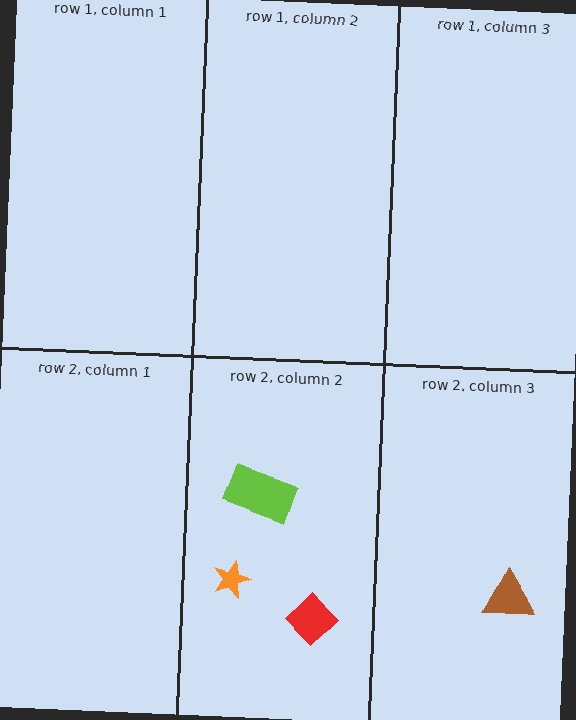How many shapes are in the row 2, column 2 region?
3.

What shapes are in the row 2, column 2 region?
The red diamond, the orange star, the lime rectangle.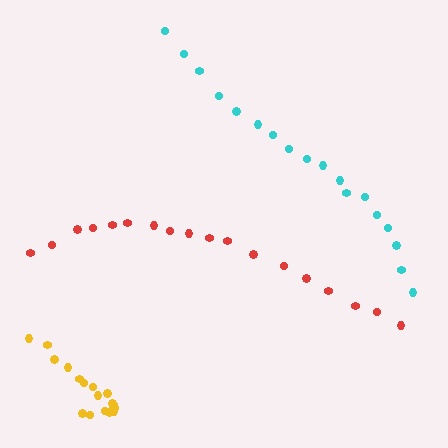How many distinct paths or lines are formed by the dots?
There are 3 distinct paths.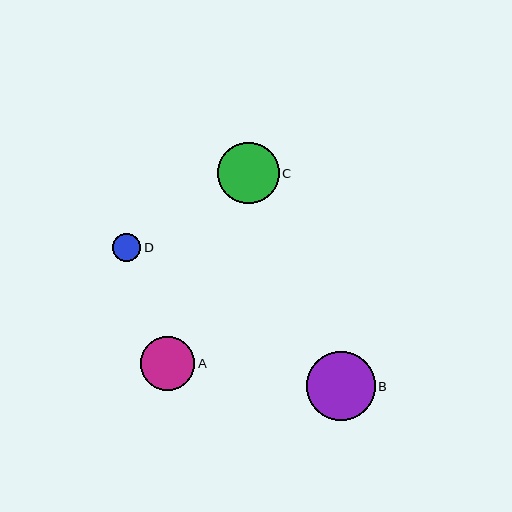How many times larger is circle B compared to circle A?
Circle B is approximately 1.3 times the size of circle A.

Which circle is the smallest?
Circle D is the smallest with a size of approximately 29 pixels.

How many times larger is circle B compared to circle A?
Circle B is approximately 1.3 times the size of circle A.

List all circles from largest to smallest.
From largest to smallest: B, C, A, D.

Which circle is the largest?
Circle B is the largest with a size of approximately 69 pixels.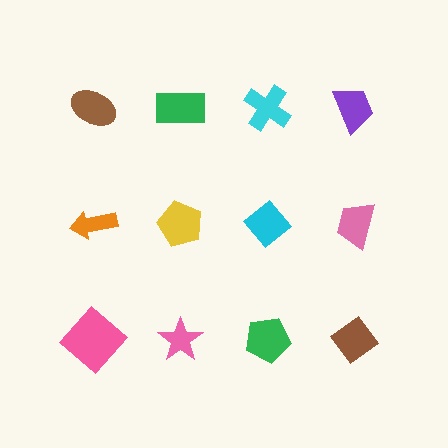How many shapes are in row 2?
4 shapes.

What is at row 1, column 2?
A green rectangle.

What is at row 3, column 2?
A pink star.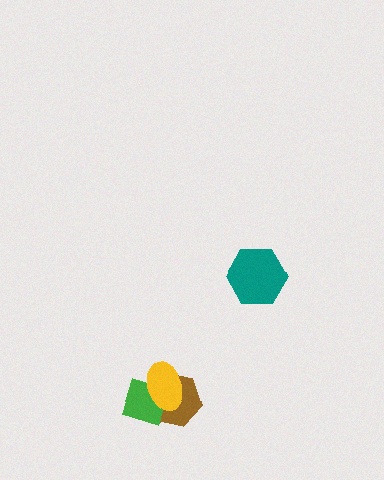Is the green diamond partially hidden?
Yes, it is partially covered by another shape.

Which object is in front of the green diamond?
The yellow ellipse is in front of the green diamond.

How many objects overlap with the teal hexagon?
0 objects overlap with the teal hexagon.